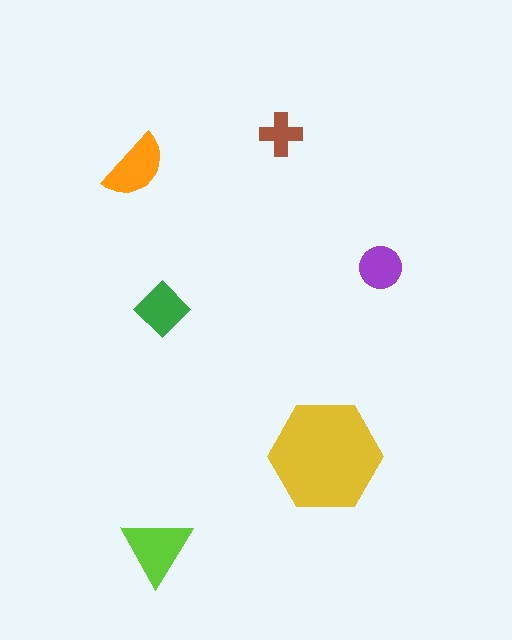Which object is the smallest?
The brown cross.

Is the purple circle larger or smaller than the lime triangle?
Smaller.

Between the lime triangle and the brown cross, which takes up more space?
The lime triangle.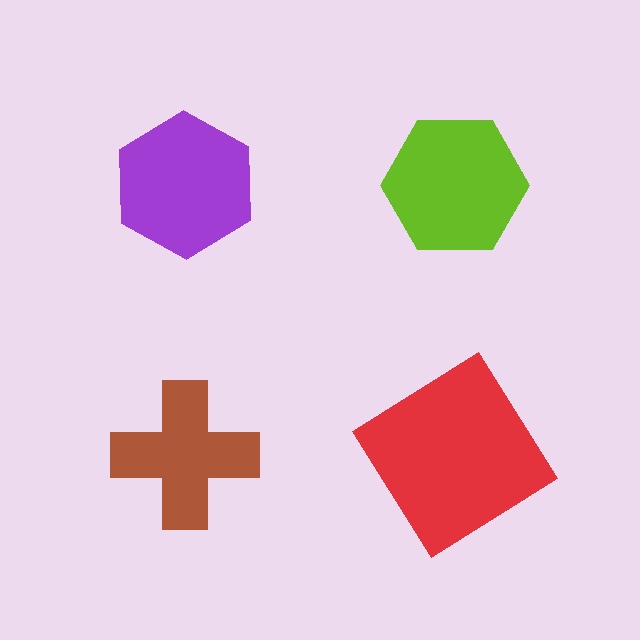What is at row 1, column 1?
A purple hexagon.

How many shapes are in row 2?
2 shapes.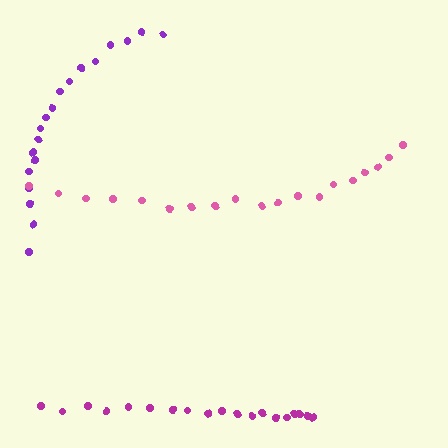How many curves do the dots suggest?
There are 3 distinct paths.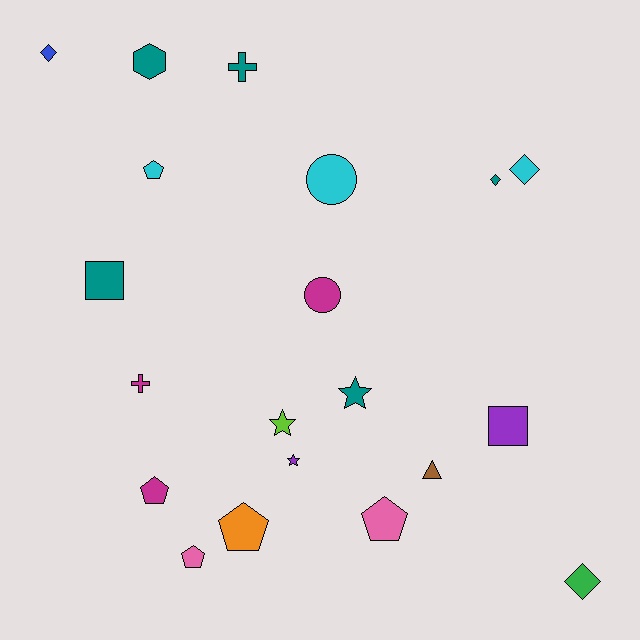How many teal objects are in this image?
There are 5 teal objects.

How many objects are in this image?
There are 20 objects.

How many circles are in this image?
There are 2 circles.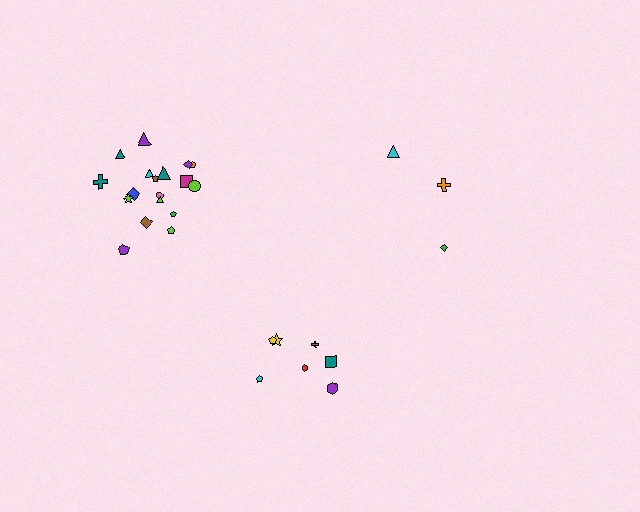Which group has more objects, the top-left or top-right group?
The top-left group.